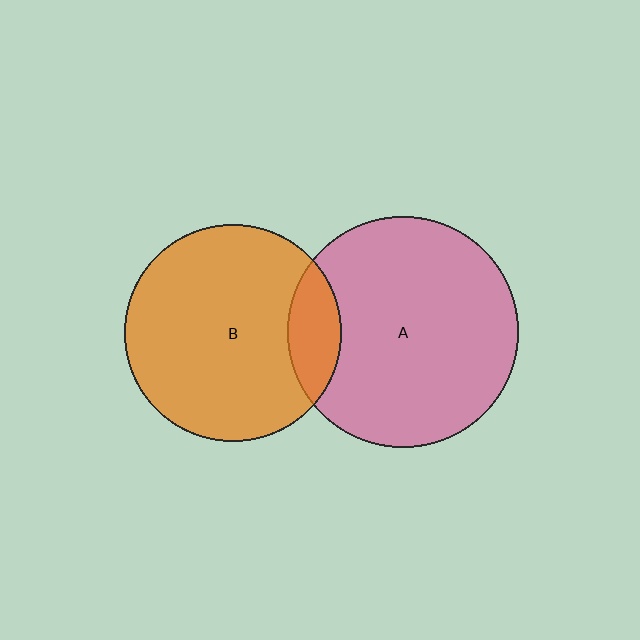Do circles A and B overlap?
Yes.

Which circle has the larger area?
Circle A (pink).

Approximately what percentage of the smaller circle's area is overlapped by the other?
Approximately 15%.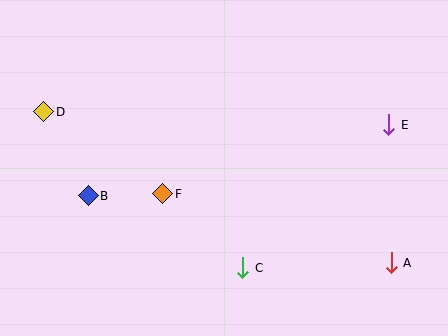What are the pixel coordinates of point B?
Point B is at (88, 196).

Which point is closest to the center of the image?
Point F at (163, 194) is closest to the center.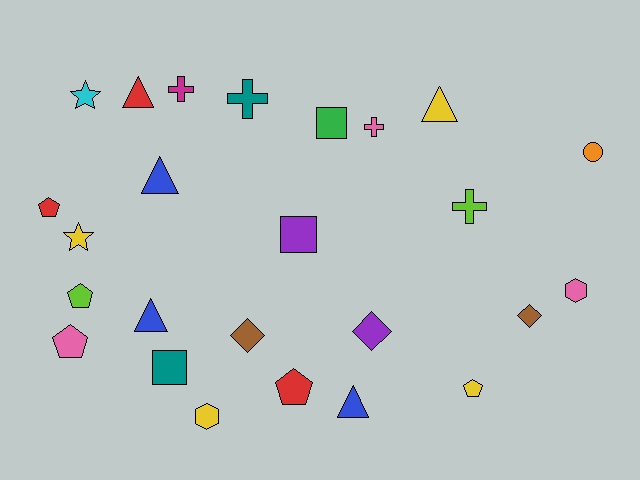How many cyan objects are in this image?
There is 1 cyan object.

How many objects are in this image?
There are 25 objects.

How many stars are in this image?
There are 2 stars.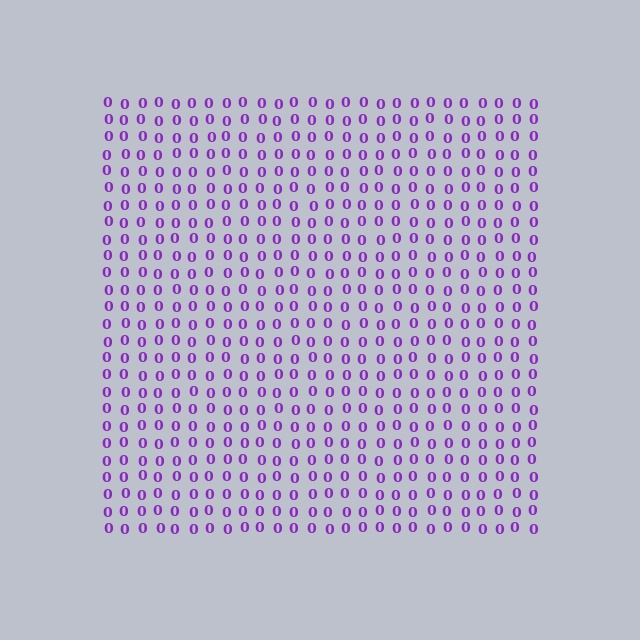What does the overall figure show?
The overall figure shows a square.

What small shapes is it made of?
It is made of small digit 0's.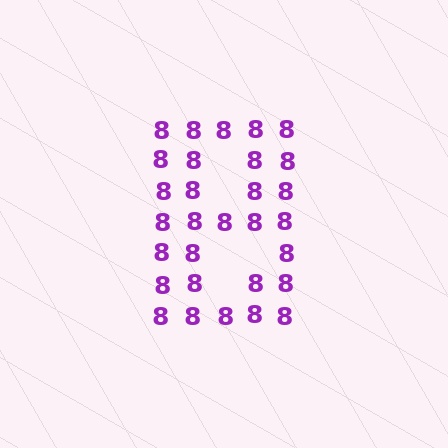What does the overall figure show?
The overall figure shows the letter B.